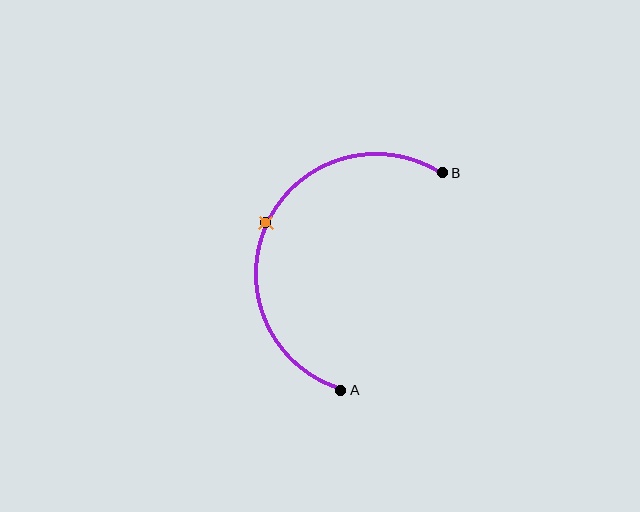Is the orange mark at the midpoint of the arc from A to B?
Yes. The orange mark lies on the arc at equal arc-length from both A and B — it is the arc midpoint.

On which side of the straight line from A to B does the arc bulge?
The arc bulges to the left of the straight line connecting A and B.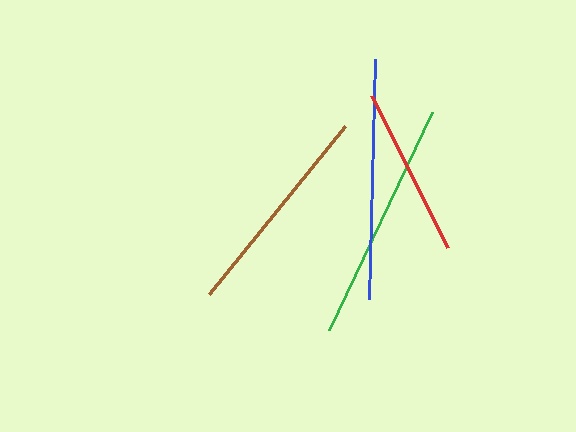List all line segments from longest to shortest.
From longest to shortest: green, blue, brown, red.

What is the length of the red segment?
The red segment is approximately 169 pixels long.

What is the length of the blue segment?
The blue segment is approximately 239 pixels long.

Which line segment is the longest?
The green line is the longest at approximately 241 pixels.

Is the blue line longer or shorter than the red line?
The blue line is longer than the red line.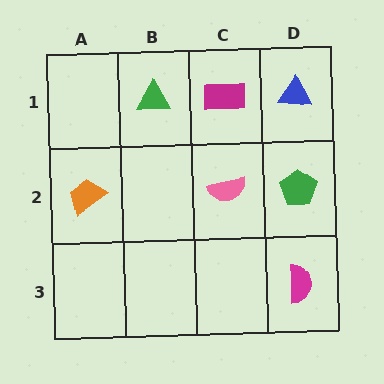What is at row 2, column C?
A pink semicircle.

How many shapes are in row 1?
3 shapes.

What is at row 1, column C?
A magenta rectangle.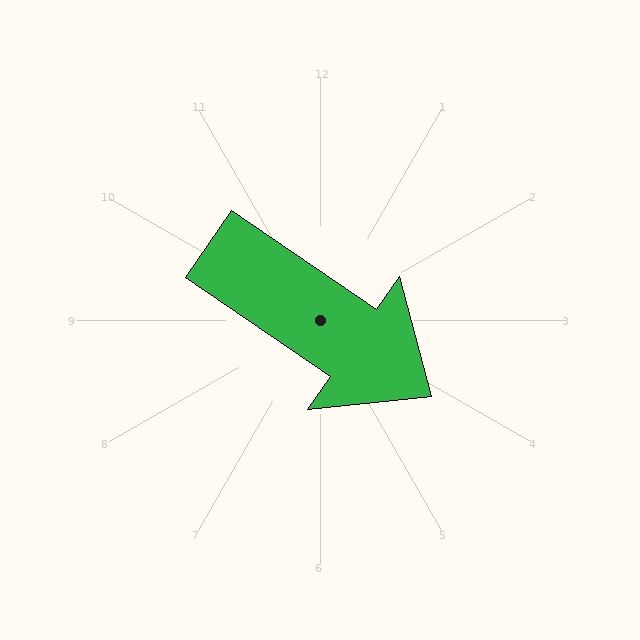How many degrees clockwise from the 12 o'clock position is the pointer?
Approximately 124 degrees.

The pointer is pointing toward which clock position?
Roughly 4 o'clock.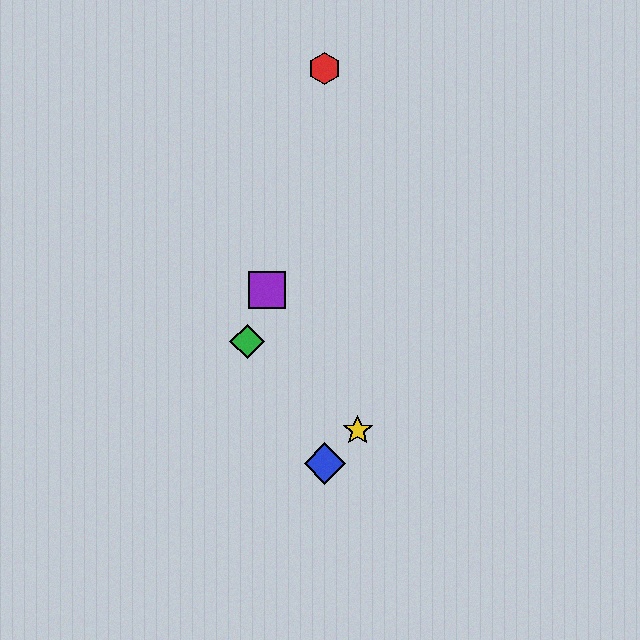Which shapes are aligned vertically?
The red hexagon, the blue diamond are aligned vertically.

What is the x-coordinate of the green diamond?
The green diamond is at x≈247.